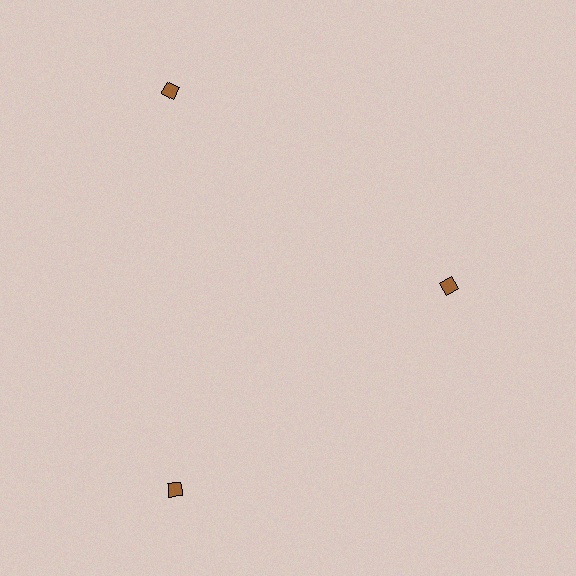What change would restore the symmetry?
The symmetry would be restored by moving it outward, back onto the ring so that all 3 diamonds sit at equal angles and equal distance from the center.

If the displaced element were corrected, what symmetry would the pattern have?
It would have 3-fold rotational symmetry — the pattern would map onto itself every 120 degrees.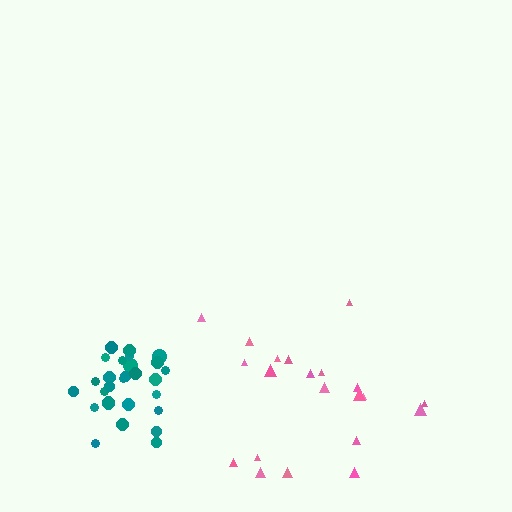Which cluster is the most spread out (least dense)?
Pink.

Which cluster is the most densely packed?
Teal.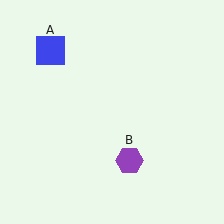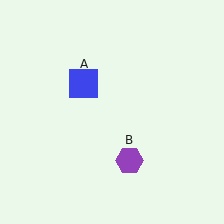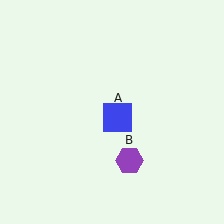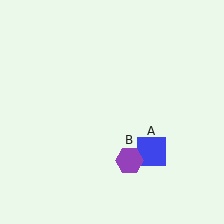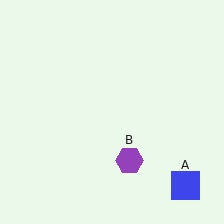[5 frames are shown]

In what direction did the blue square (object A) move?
The blue square (object A) moved down and to the right.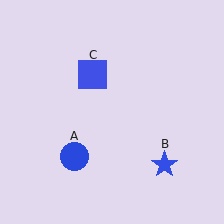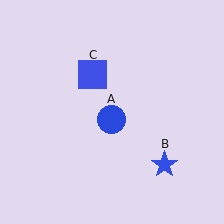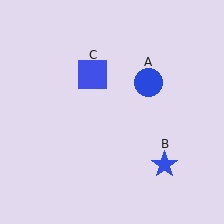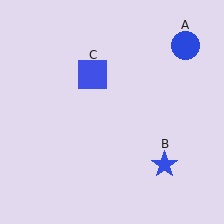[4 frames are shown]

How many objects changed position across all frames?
1 object changed position: blue circle (object A).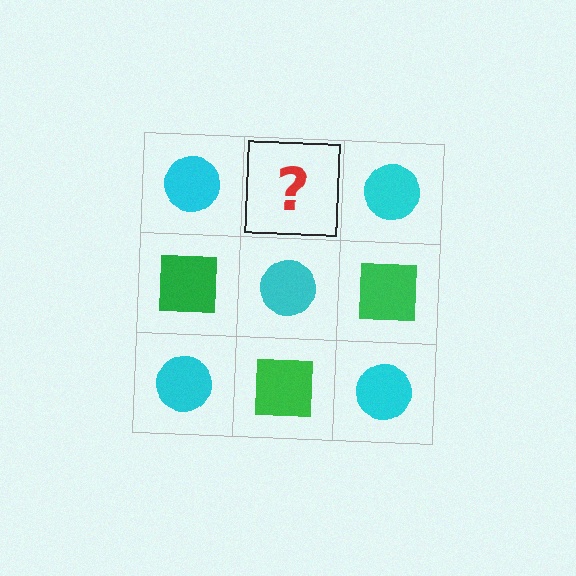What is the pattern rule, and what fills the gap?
The rule is that it alternates cyan circle and green square in a checkerboard pattern. The gap should be filled with a green square.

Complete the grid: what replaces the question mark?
The question mark should be replaced with a green square.